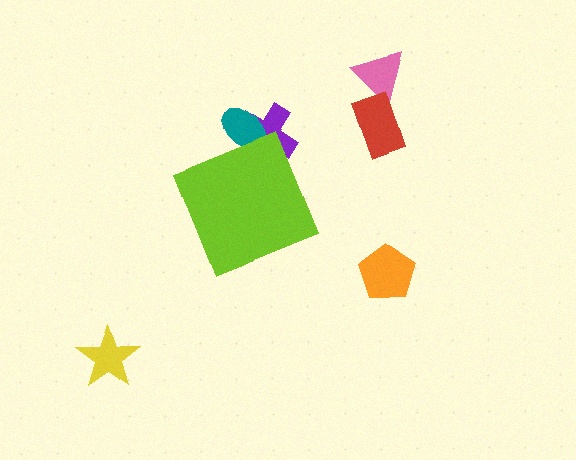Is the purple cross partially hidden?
Yes, the purple cross is partially hidden behind the lime diamond.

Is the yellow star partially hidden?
No, the yellow star is fully visible.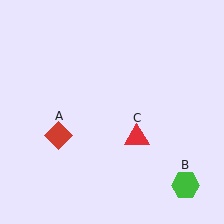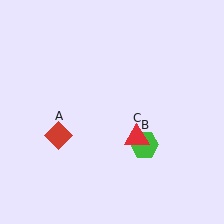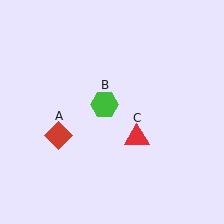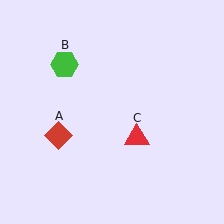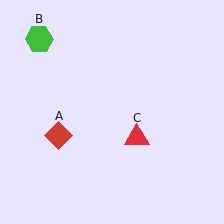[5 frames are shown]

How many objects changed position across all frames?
1 object changed position: green hexagon (object B).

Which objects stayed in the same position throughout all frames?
Red diamond (object A) and red triangle (object C) remained stationary.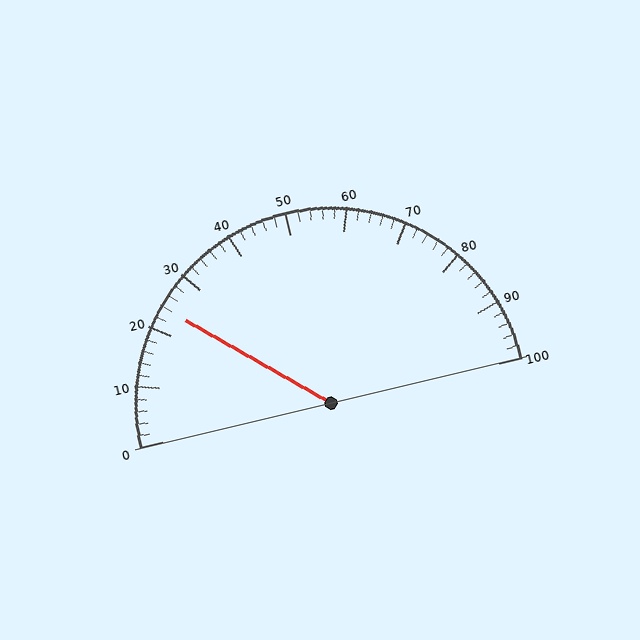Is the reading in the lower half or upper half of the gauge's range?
The reading is in the lower half of the range (0 to 100).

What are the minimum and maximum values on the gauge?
The gauge ranges from 0 to 100.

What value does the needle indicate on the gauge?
The needle indicates approximately 24.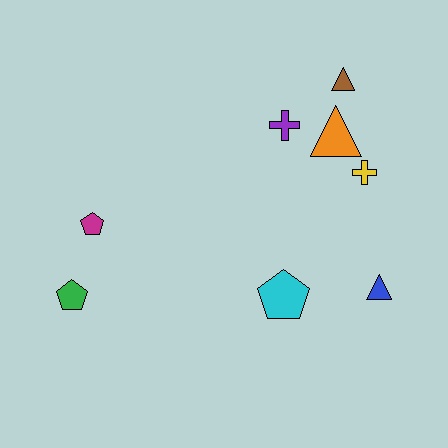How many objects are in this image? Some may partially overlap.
There are 8 objects.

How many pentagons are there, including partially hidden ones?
There are 3 pentagons.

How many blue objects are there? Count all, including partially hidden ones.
There is 1 blue object.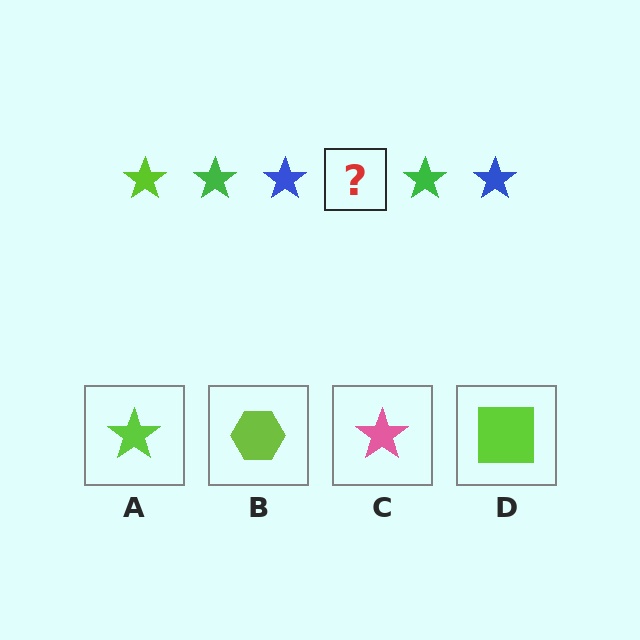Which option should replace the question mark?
Option A.